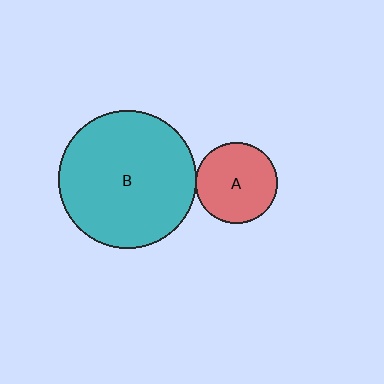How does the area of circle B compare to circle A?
Approximately 2.9 times.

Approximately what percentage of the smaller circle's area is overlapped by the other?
Approximately 5%.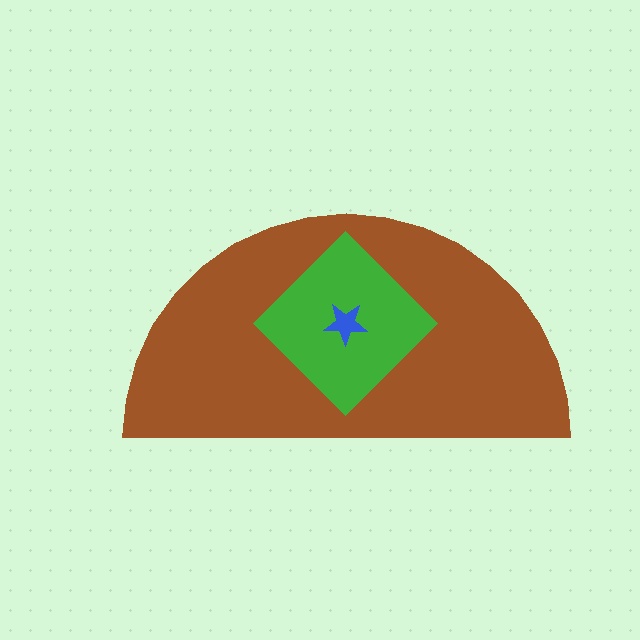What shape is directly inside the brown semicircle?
The green diamond.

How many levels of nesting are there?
3.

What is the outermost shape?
The brown semicircle.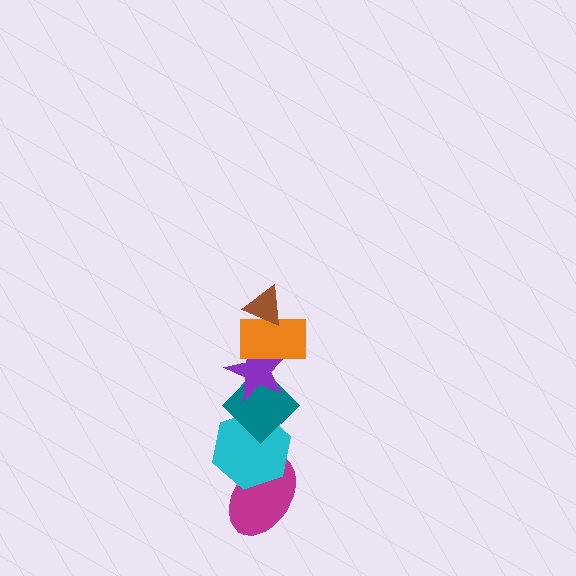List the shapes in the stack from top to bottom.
From top to bottom: the brown triangle, the orange rectangle, the purple star, the teal diamond, the cyan hexagon, the magenta ellipse.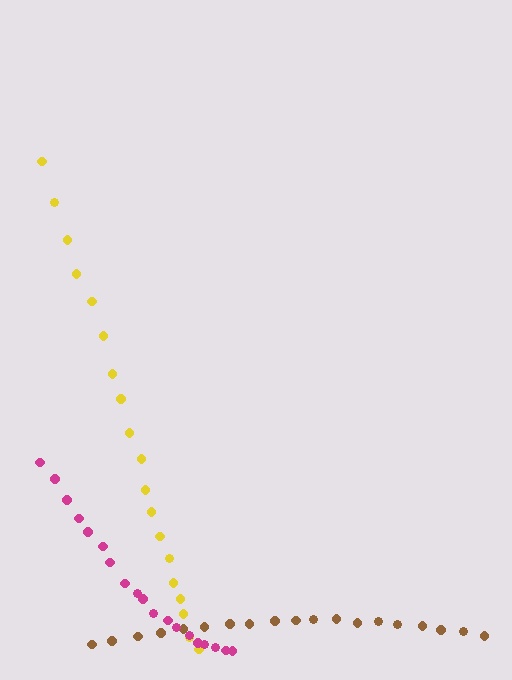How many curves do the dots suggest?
There are 3 distinct paths.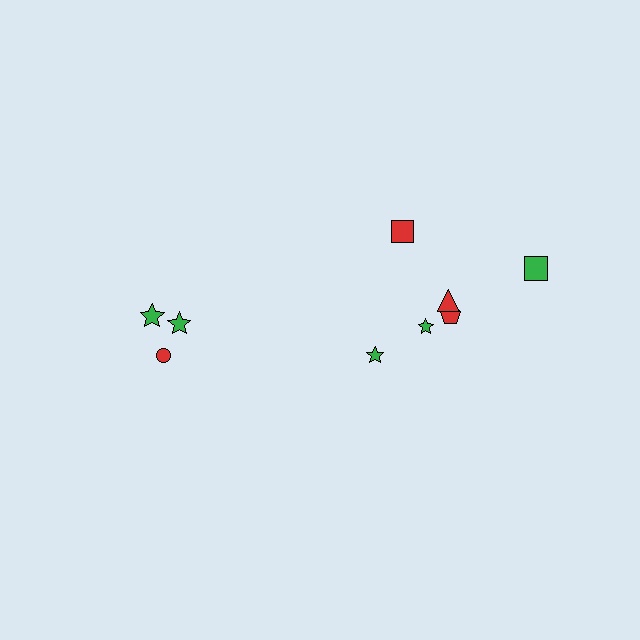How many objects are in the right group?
There are 6 objects.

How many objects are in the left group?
There are 3 objects.